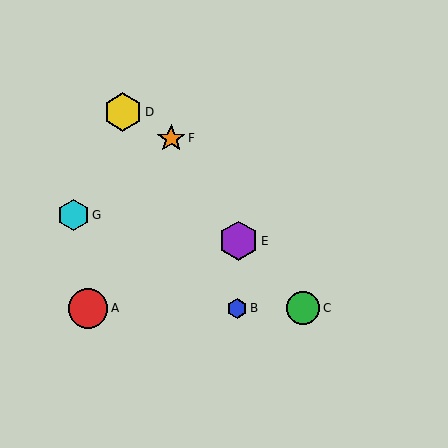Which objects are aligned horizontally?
Objects A, B, C are aligned horizontally.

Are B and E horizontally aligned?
No, B is at y≈308 and E is at y≈241.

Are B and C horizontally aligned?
Yes, both are at y≈308.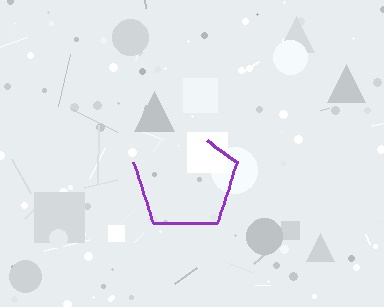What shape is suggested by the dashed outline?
The dashed outline suggests a pentagon.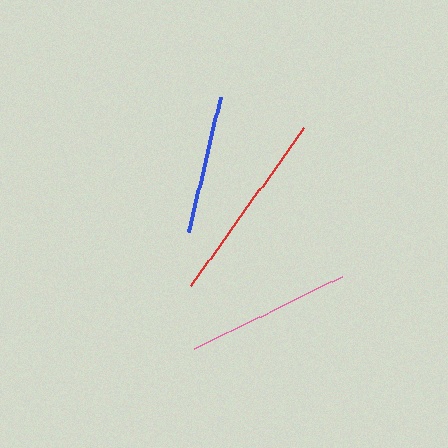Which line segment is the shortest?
The blue line is the shortest at approximately 139 pixels.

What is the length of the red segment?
The red segment is approximately 194 pixels long.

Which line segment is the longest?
The red line is the longest at approximately 194 pixels.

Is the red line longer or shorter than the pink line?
The red line is longer than the pink line.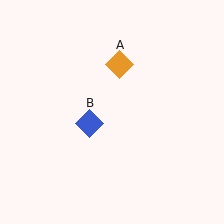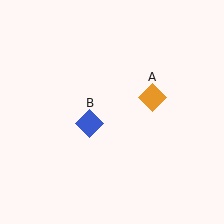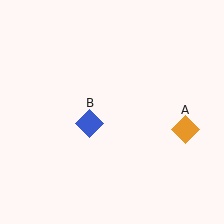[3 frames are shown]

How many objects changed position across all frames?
1 object changed position: orange diamond (object A).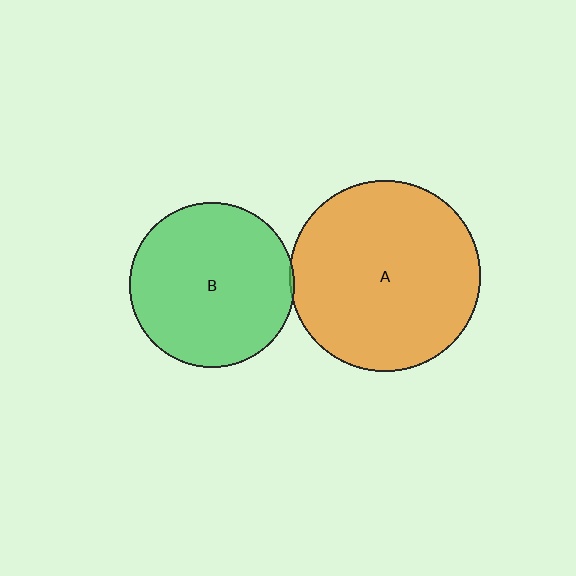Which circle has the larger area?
Circle A (orange).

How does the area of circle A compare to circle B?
Approximately 1.3 times.